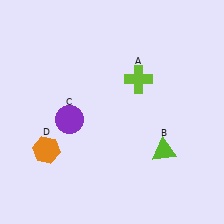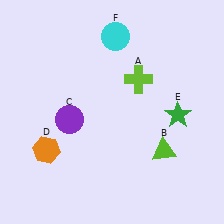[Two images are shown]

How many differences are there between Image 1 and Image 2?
There are 2 differences between the two images.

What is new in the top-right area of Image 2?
A cyan circle (F) was added in the top-right area of Image 2.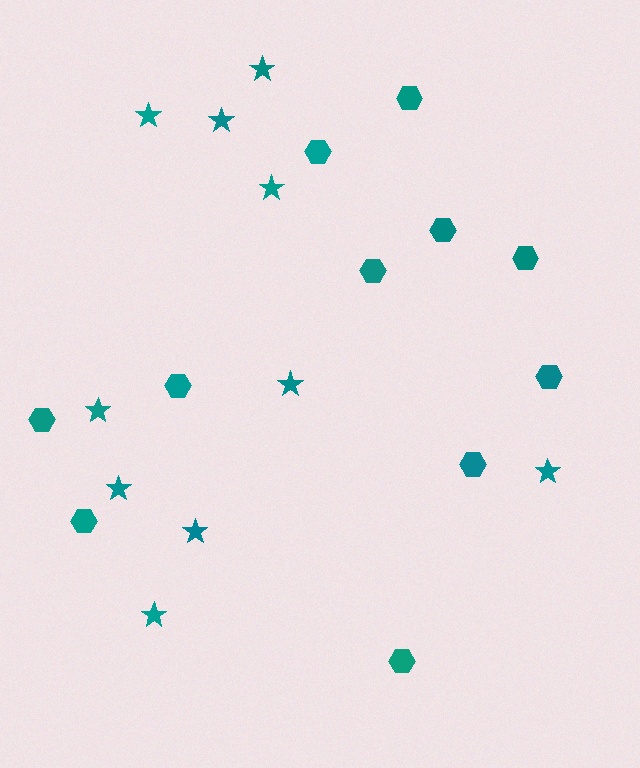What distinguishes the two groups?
There are 2 groups: one group of stars (10) and one group of hexagons (11).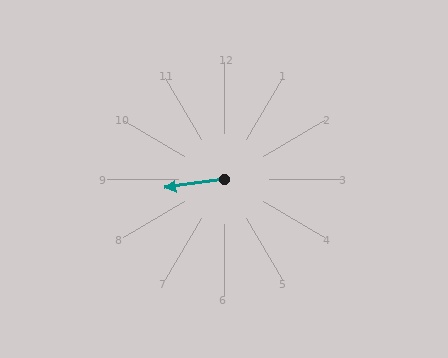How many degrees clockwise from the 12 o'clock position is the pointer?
Approximately 262 degrees.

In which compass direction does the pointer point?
West.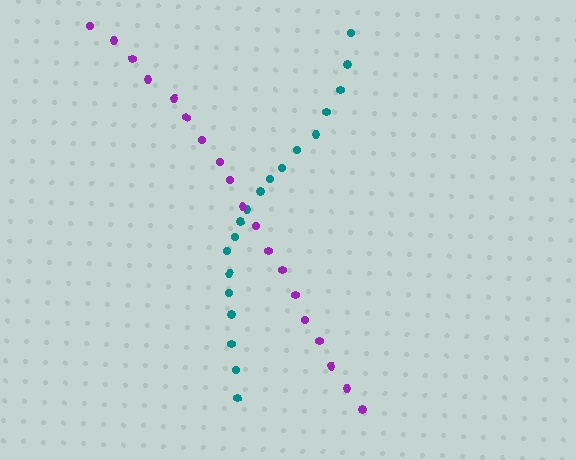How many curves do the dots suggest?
There are 2 distinct paths.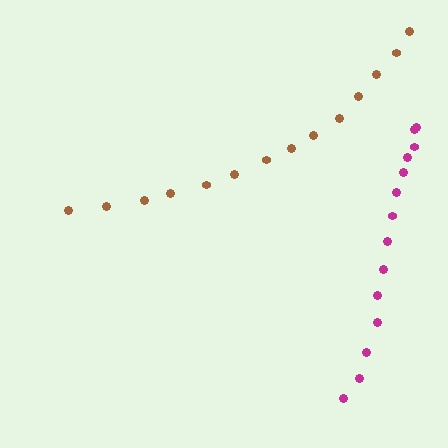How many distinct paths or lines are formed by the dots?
There are 2 distinct paths.